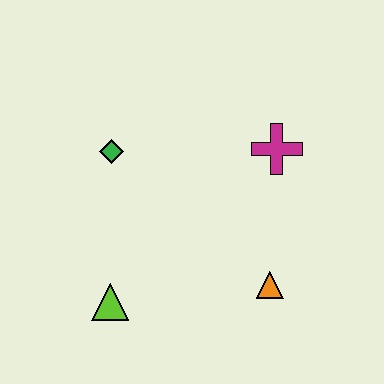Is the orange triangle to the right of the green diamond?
Yes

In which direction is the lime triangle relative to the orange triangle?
The lime triangle is to the left of the orange triangle.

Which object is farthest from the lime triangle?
The magenta cross is farthest from the lime triangle.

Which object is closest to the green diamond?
The lime triangle is closest to the green diamond.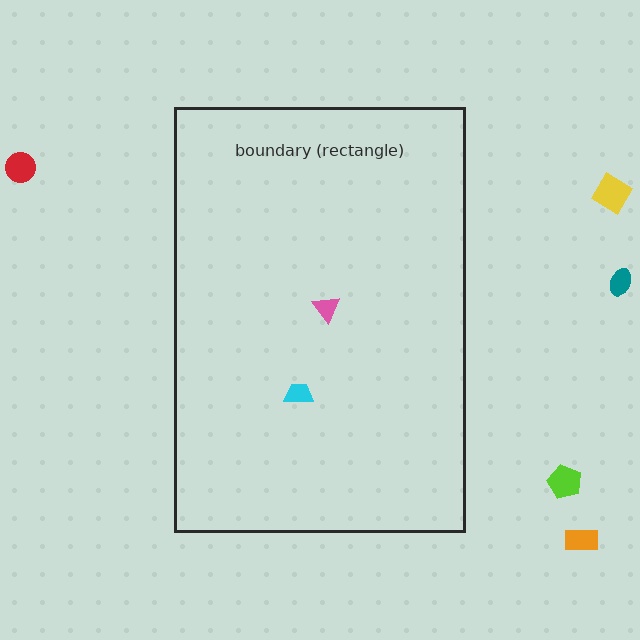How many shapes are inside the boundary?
2 inside, 5 outside.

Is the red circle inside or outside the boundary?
Outside.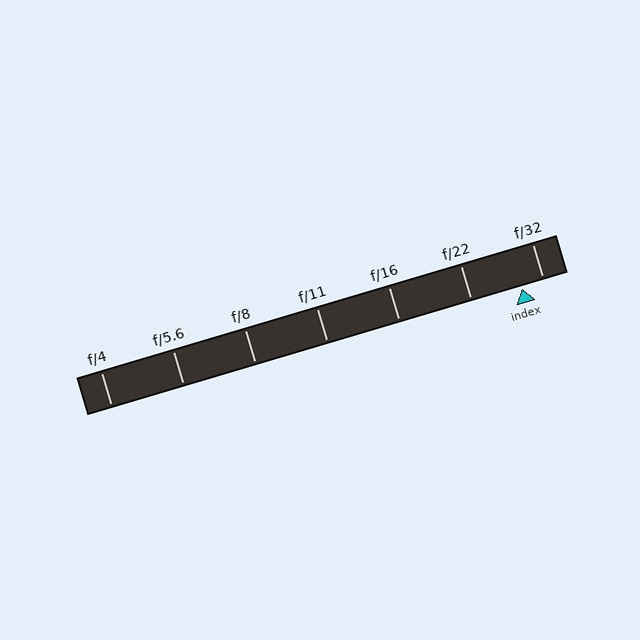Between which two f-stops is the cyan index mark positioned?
The index mark is between f/22 and f/32.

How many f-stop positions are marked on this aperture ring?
There are 7 f-stop positions marked.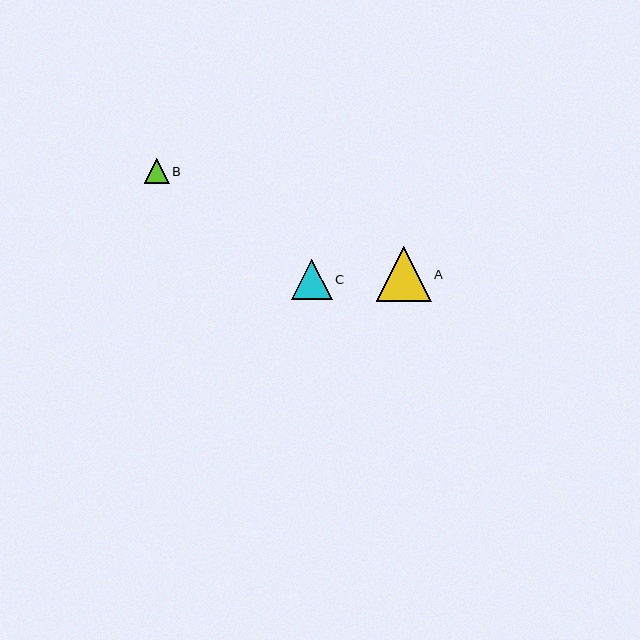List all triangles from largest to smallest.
From largest to smallest: A, C, B.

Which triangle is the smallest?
Triangle B is the smallest with a size of approximately 25 pixels.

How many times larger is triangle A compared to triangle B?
Triangle A is approximately 2.2 times the size of triangle B.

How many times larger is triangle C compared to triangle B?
Triangle C is approximately 1.6 times the size of triangle B.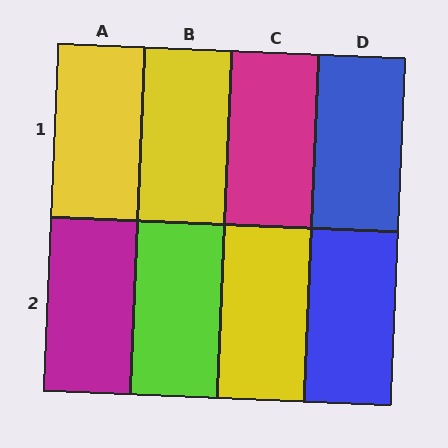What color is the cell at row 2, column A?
Magenta.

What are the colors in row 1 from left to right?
Yellow, yellow, magenta, blue.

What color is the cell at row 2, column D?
Blue.